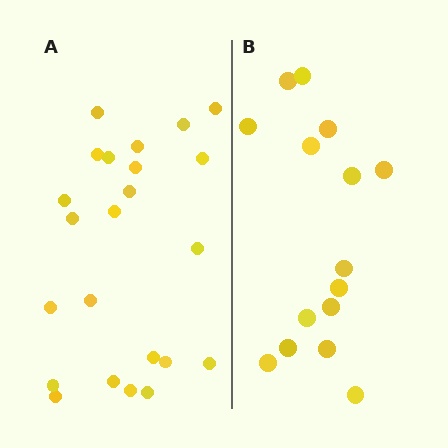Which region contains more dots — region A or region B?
Region A (the left region) has more dots.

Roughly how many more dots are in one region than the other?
Region A has roughly 8 or so more dots than region B.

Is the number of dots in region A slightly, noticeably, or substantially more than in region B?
Region A has substantially more. The ratio is roughly 1.5 to 1.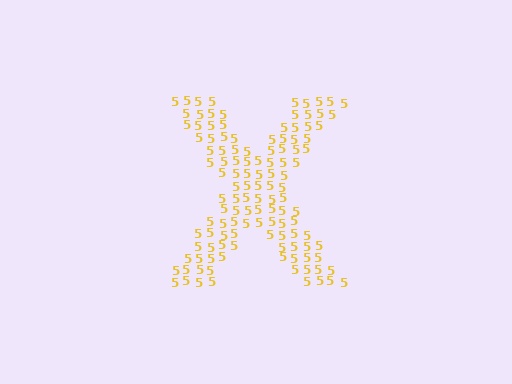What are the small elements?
The small elements are digit 5's.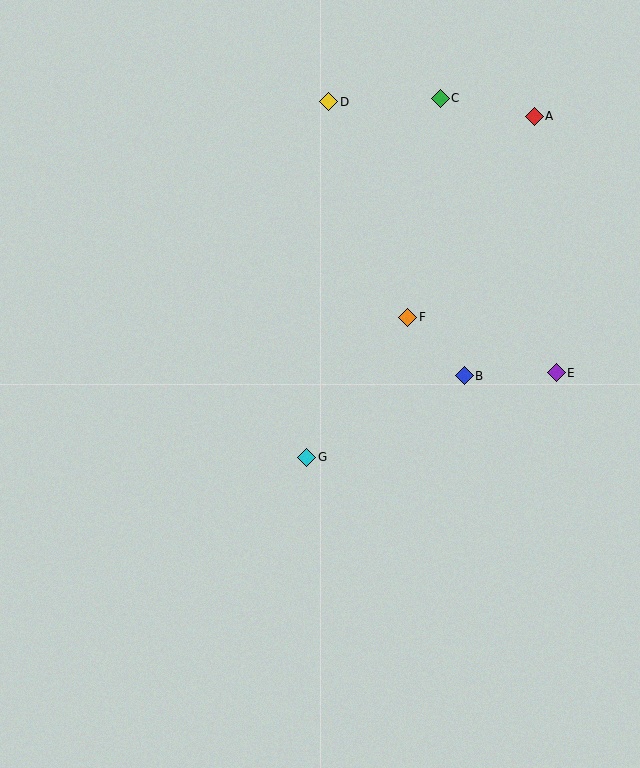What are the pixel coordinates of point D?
Point D is at (329, 102).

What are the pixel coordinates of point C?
Point C is at (440, 98).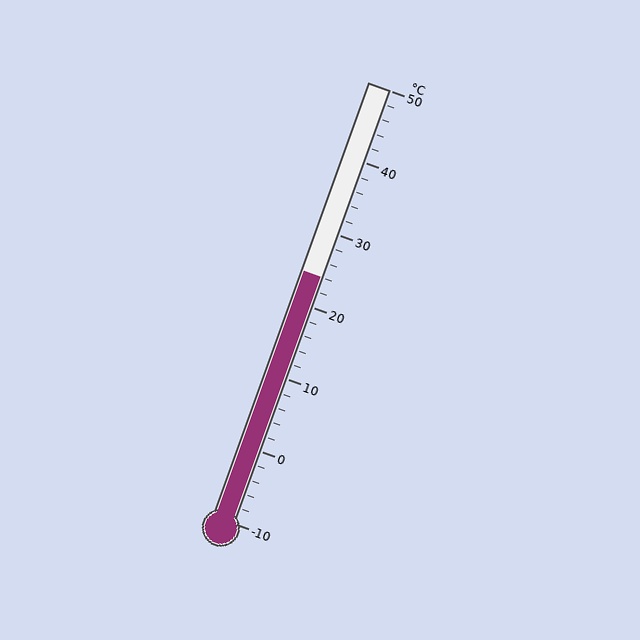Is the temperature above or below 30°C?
The temperature is below 30°C.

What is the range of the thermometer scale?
The thermometer scale ranges from -10°C to 50°C.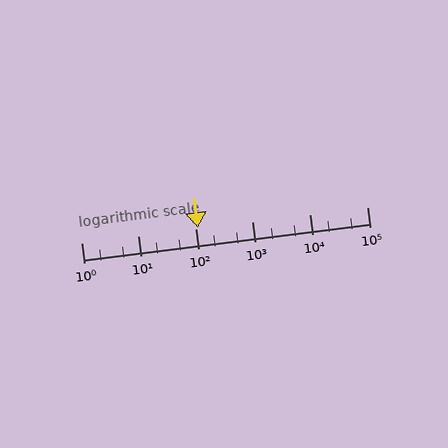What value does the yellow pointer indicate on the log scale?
The pointer indicates approximately 110.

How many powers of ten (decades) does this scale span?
The scale spans 5 decades, from 1 to 100000.